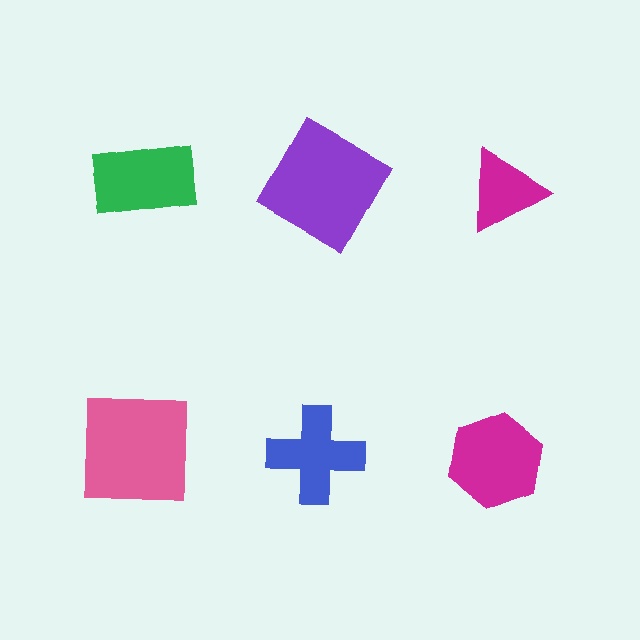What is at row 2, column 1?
A pink square.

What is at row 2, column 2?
A blue cross.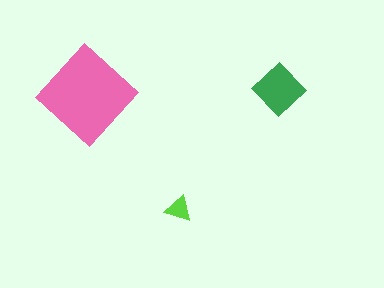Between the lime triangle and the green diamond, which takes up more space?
The green diamond.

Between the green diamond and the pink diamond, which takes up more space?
The pink diamond.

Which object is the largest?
The pink diamond.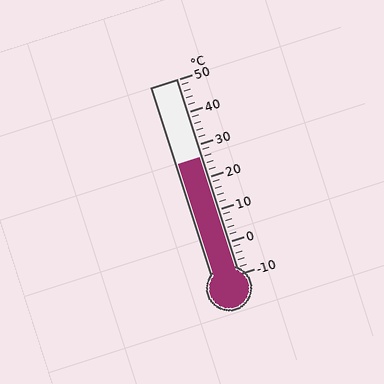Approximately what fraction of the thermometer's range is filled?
The thermometer is filled to approximately 60% of its range.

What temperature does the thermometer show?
The thermometer shows approximately 26°C.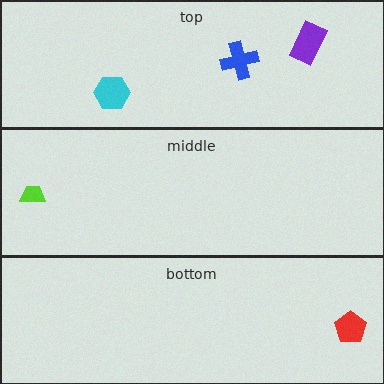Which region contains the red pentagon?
The bottom region.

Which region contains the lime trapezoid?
The middle region.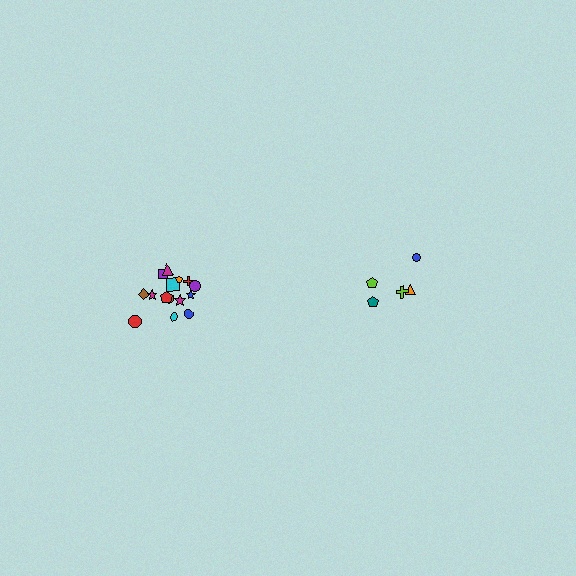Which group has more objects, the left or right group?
The left group.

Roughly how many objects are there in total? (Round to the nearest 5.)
Roughly 20 objects in total.